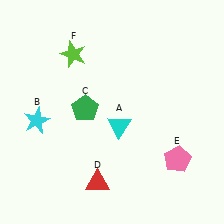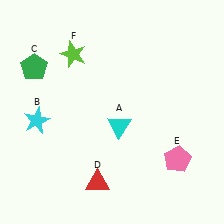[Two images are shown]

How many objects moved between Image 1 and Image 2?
1 object moved between the two images.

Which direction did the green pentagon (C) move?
The green pentagon (C) moved left.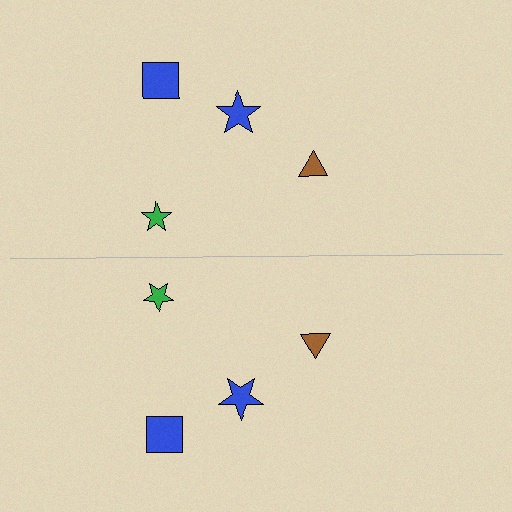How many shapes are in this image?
There are 8 shapes in this image.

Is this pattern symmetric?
Yes, this pattern has bilateral (reflection) symmetry.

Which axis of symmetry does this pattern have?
The pattern has a horizontal axis of symmetry running through the center of the image.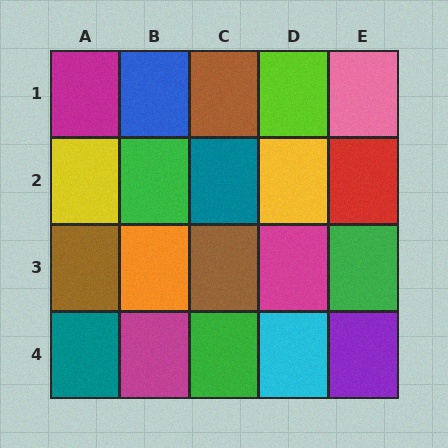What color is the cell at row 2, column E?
Red.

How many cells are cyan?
1 cell is cyan.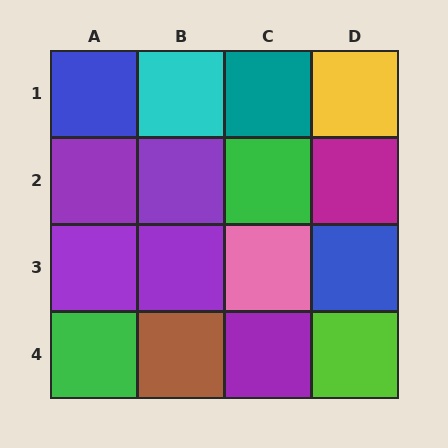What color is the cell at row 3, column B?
Purple.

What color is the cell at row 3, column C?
Pink.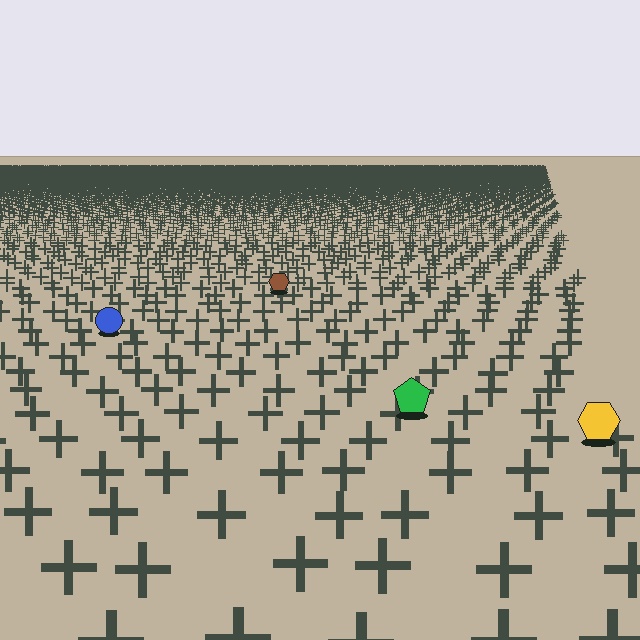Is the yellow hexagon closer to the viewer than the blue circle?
Yes. The yellow hexagon is closer — you can tell from the texture gradient: the ground texture is coarser near it.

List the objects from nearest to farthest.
From nearest to farthest: the yellow hexagon, the green pentagon, the blue circle, the brown hexagon.